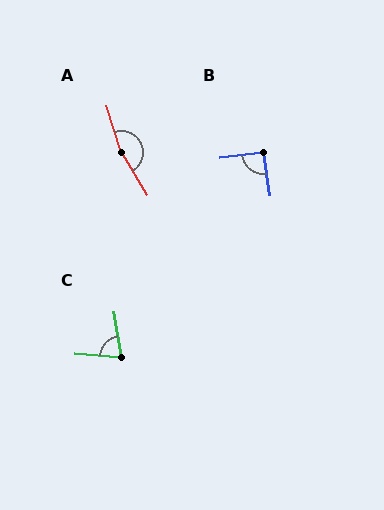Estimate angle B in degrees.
Approximately 91 degrees.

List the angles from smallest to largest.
C (76°), B (91°), A (166°).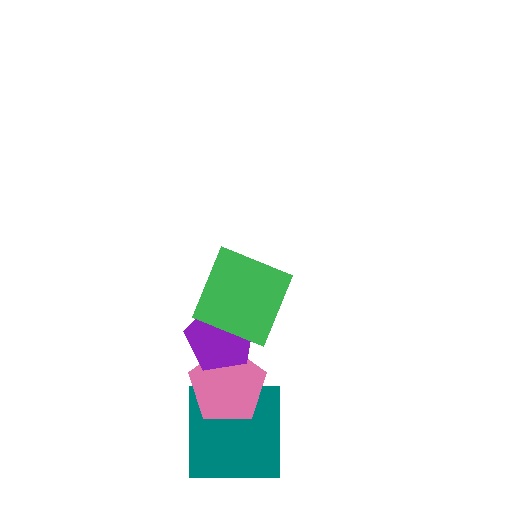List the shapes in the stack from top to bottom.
From top to bottom: the green square, the purple pentagon, the pink pentagon, the teal square.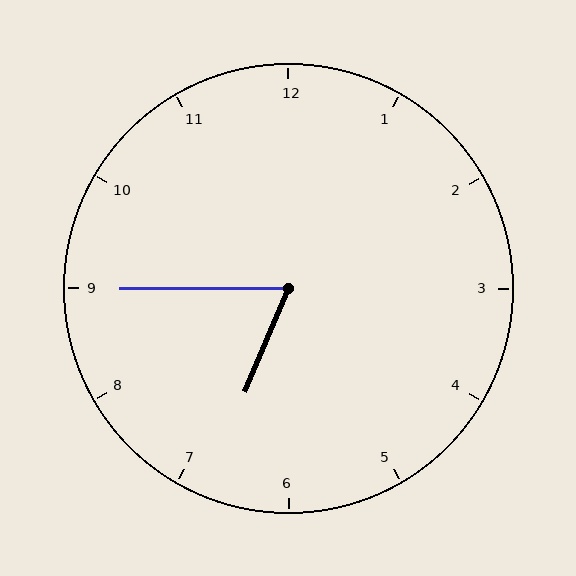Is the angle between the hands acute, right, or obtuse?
It is acute.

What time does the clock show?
6:45.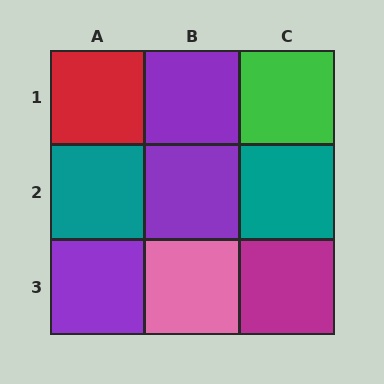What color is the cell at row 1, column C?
Green.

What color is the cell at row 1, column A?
Red.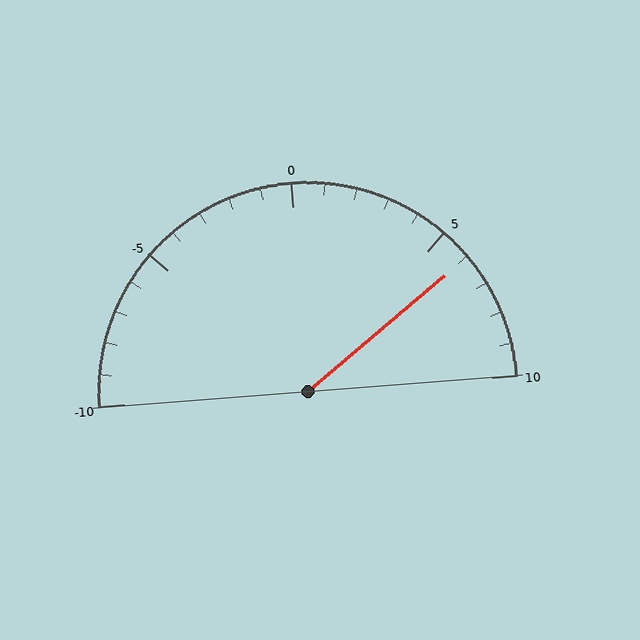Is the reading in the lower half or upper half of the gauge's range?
The reading is in the upper half of the range (-10 to 10).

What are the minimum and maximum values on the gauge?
The gauge ranges from -10 to 10.